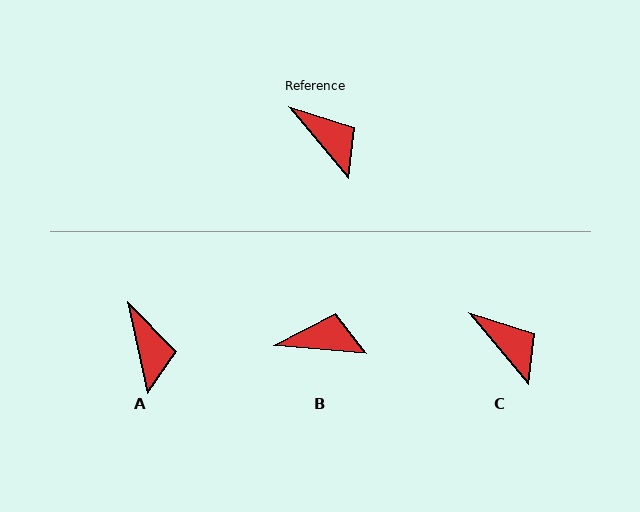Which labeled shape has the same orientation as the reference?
C.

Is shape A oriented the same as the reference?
No, it is off by about 28 degrees.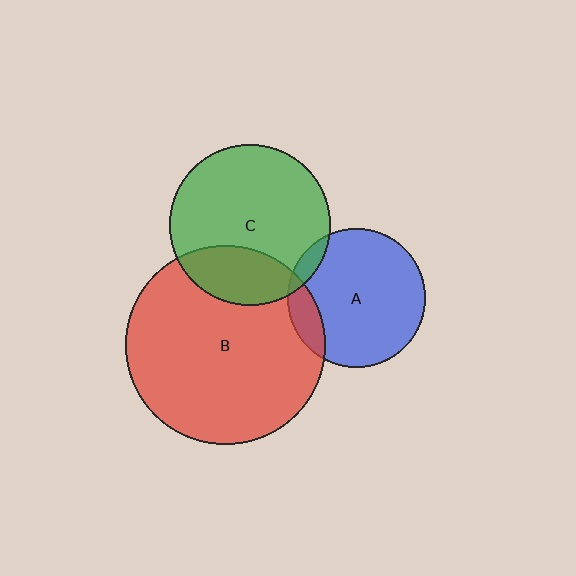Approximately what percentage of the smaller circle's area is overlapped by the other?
Approximately 25%.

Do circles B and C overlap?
Yes.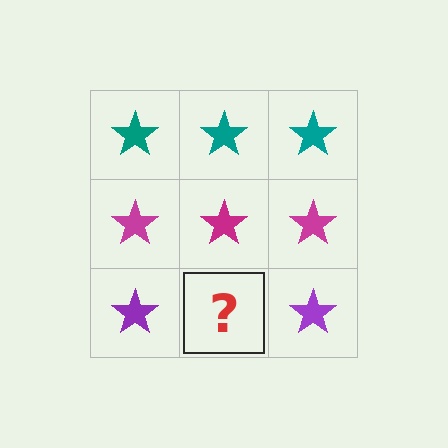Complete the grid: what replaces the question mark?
The question mark should be replaced with a purple star.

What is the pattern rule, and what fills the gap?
The rule is that each row has a consistent color. The gap should be filled with a purple star.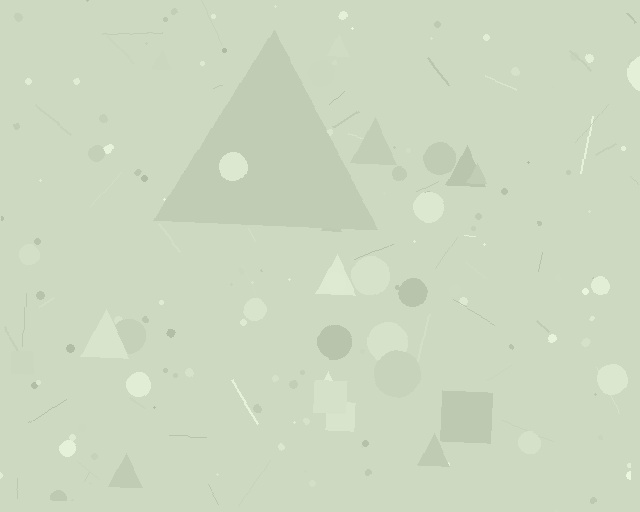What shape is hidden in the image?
A triangle is hidden in the image.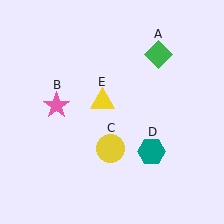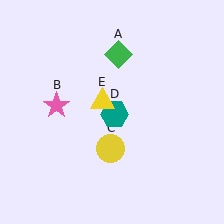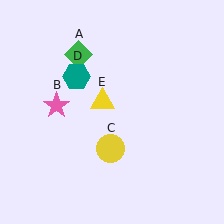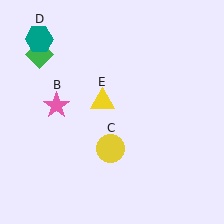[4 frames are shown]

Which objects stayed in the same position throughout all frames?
Pink star (object B) and yellow circle (object C) and yellow triangle (object E) remained stationary.